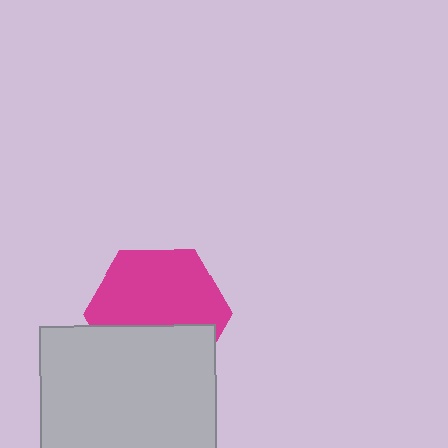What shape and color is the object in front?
The object in front is a light gray square.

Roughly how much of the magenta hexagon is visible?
About half of it is visible (roughly 60%).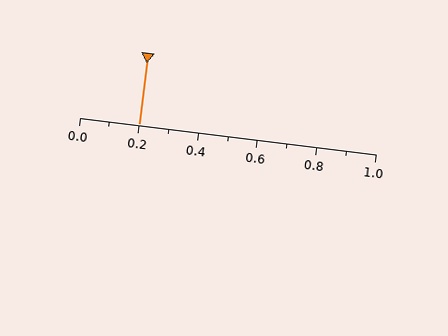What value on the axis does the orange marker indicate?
The marker indicates approximately 0.2.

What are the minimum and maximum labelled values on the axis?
The axis runs from 0.0 to 1.0.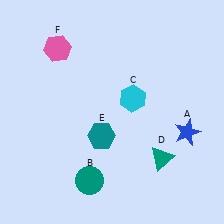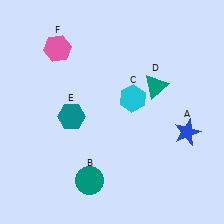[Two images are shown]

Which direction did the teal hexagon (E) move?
The teal hexagon (E) moved left.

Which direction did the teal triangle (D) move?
The teal triangle (D) moved up.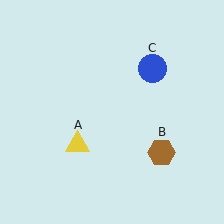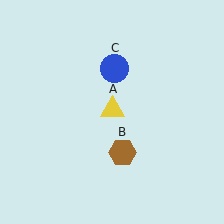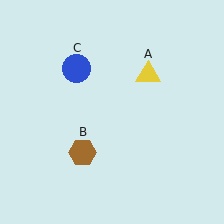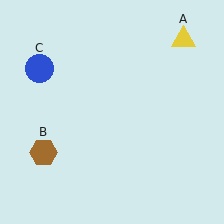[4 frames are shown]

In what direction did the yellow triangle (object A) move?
The yellow triangle (object A) moved up and to the right.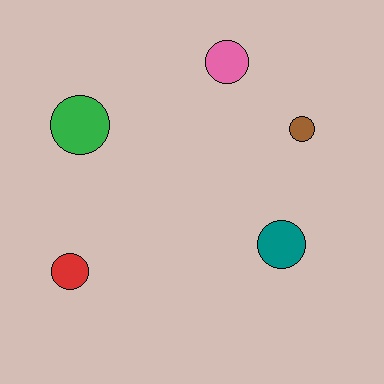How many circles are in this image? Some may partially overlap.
There are 5 circles.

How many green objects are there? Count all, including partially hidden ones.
There is 1 green object.